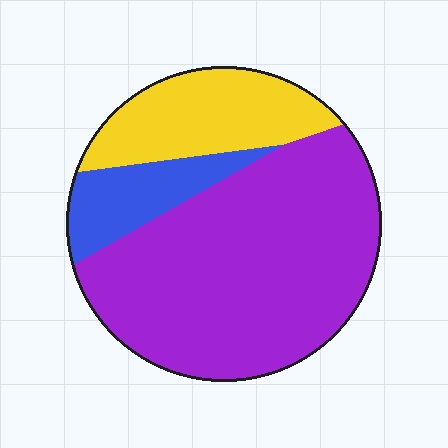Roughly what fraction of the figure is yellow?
Yellow takes up less than a quarter of the figure.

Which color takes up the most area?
Purple, at roughly 65%.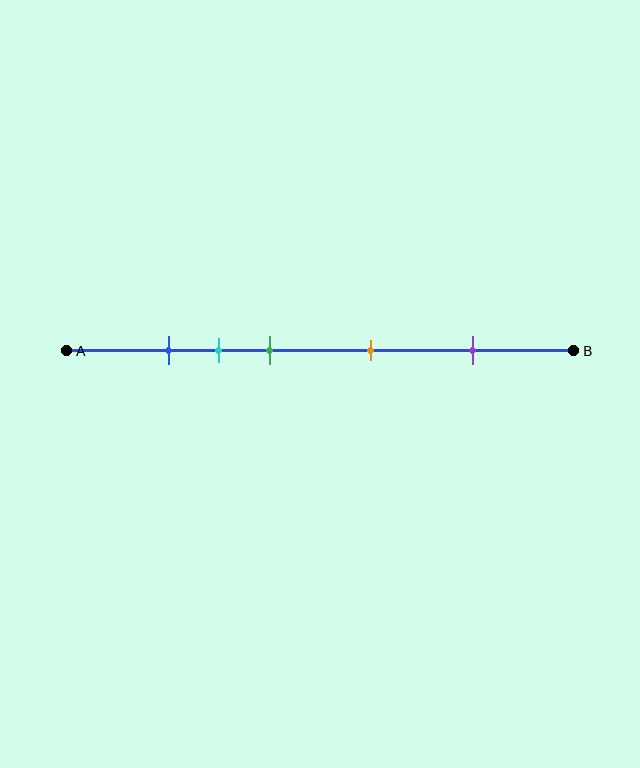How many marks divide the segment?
There are 5 marks dividing the segment.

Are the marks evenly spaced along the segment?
No, the marks are not evenly spaced.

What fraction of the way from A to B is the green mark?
The green mark is approximately 40% (0.4) of the way from A to B.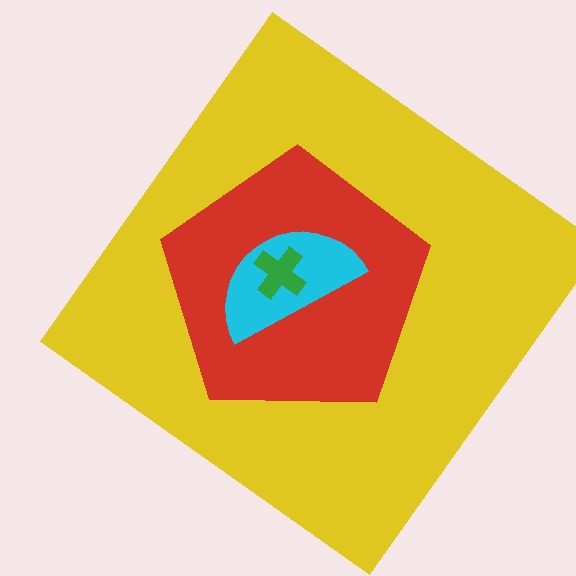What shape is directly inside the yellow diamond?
The red pentagon.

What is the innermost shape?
The green cross.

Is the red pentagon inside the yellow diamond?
Yes.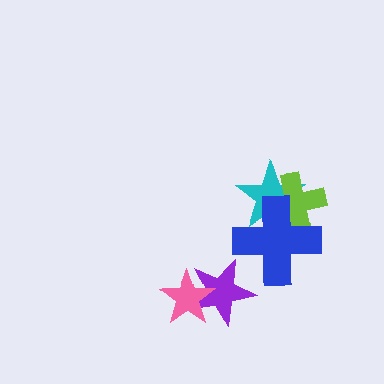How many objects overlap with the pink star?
1 object overlaps with the pink star.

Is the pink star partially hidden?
No, no other shape covers it.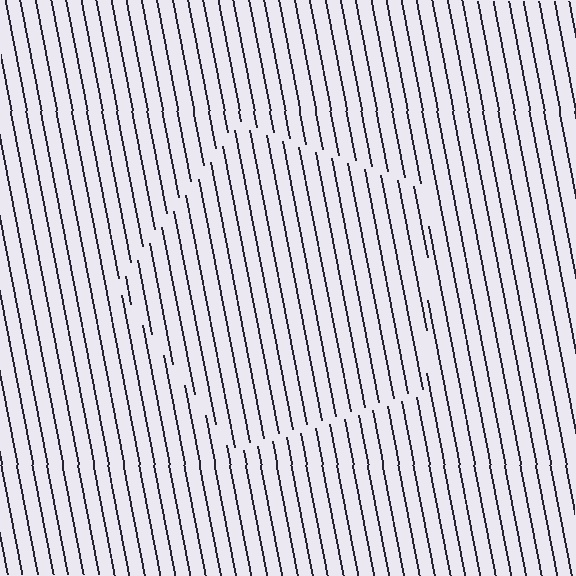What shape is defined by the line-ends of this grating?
An illusory pentagon. The interior of the shape contains the same grating, shifted by half a period — the contour is defined by the phase discontinuity where line-ends from the inner and outer gratings abut.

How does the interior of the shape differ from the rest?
The interior of the shape contains the same grating, shifted by half a period — the contour is defined by the phase discontinuity where line-ends from the inner and outer gratings abut.